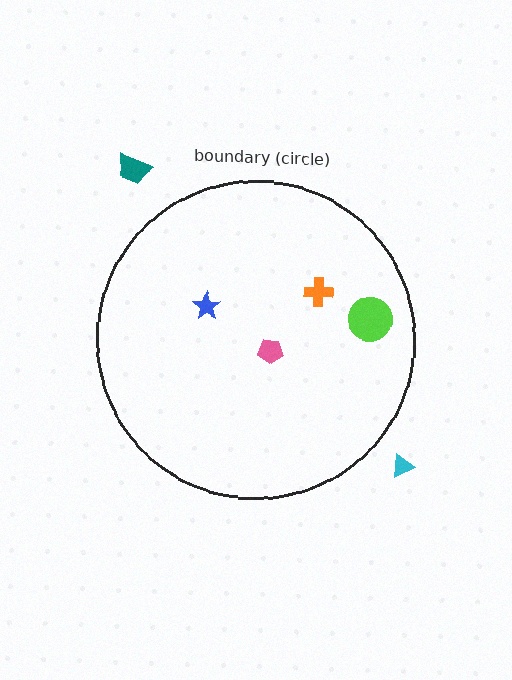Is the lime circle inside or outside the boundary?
Inside.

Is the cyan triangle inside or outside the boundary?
Outside.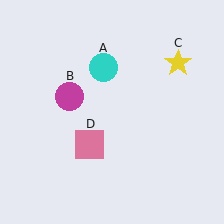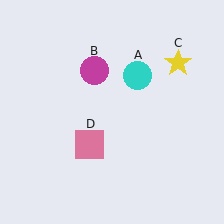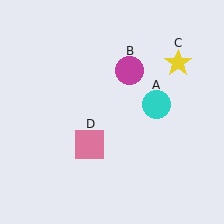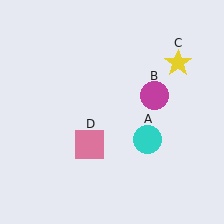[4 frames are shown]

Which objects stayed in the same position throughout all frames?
Yellow star (object C) and pink square (object D) remained stationary.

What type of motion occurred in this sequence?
The cyan circle (object A), magenta circle (object B) rotated clockwise around the center of the scene.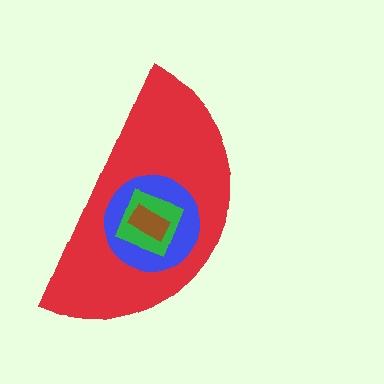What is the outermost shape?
The red semicircle.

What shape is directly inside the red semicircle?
The blue circle.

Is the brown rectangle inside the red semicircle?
Yes.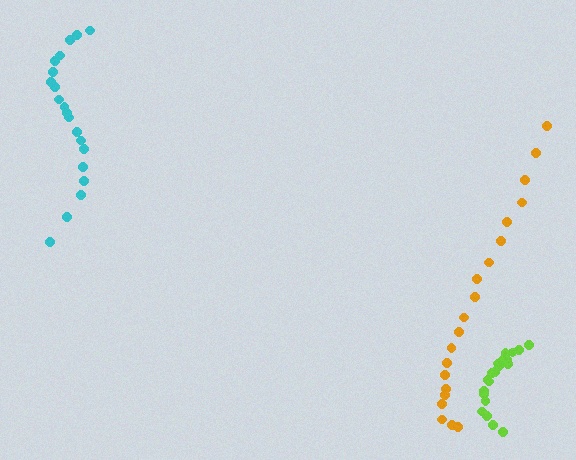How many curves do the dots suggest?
There are 3 distinct paths.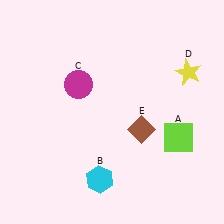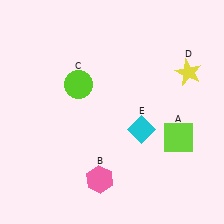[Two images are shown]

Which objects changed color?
B changed from cyan to pink. C changed from magenta to lime. E changed from brown to cyan.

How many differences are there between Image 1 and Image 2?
There are 3 differences between the two images.